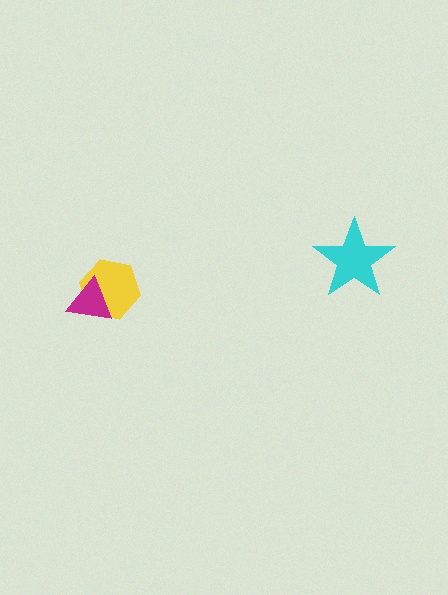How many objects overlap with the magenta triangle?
1 object overlaps with the magenta triangle.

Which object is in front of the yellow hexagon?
The magenta triangle is in front of the yellow hexagon.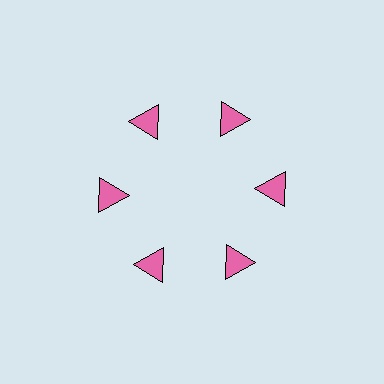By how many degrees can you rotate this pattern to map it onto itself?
The pattern maps onto itself every 60 degrees of rotation.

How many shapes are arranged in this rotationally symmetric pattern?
There are 6 shapes, arranged in 6 groups of 1.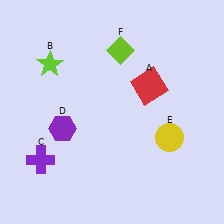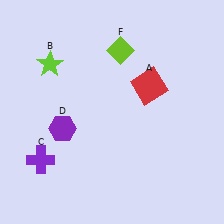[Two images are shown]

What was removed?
The yellow circle (E) was removed in Image 2.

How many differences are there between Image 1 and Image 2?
There is 1 difference between the two images.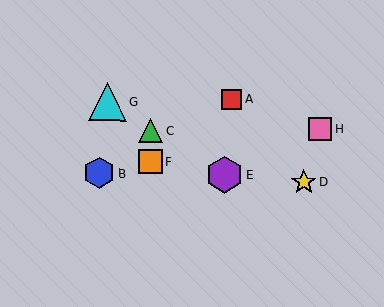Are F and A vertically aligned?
No, F is at x≈150 and A is at x≈232.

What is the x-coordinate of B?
Object B is at x≈99.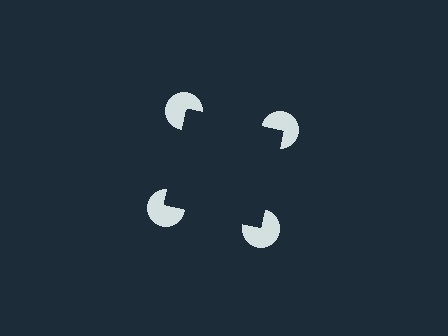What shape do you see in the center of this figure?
An illusory square — its edges are inferred from the aligned wedge cuts in the pac-man discs, not physically drawn.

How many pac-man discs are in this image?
There are 4 — one at each vertex of the illusory square.